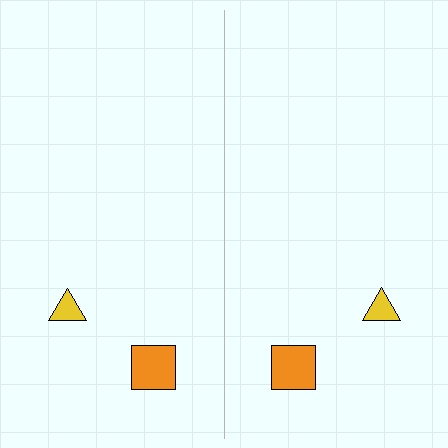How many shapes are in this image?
There are 4 shapes in this image.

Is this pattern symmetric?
Yes, this pattern has bilateral (reflection) symmetry.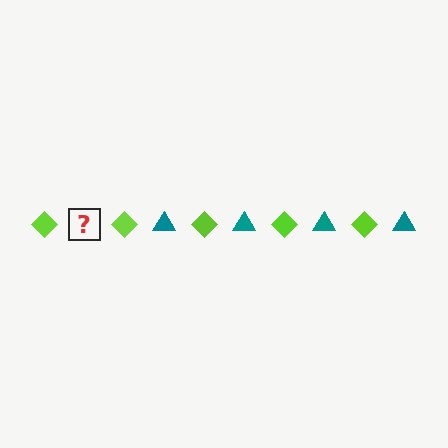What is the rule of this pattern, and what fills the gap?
The rule is that the pattern alternates between lime diamond and teal triangle. The gap should be filled with a teal triangle.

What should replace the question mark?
The question mark should be replaced with a teal triangle.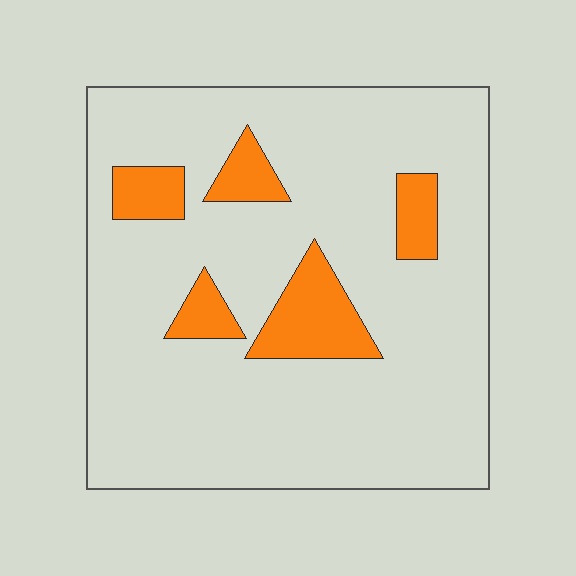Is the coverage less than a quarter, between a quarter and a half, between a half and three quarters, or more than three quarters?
Less than a quarter.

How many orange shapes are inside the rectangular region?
5.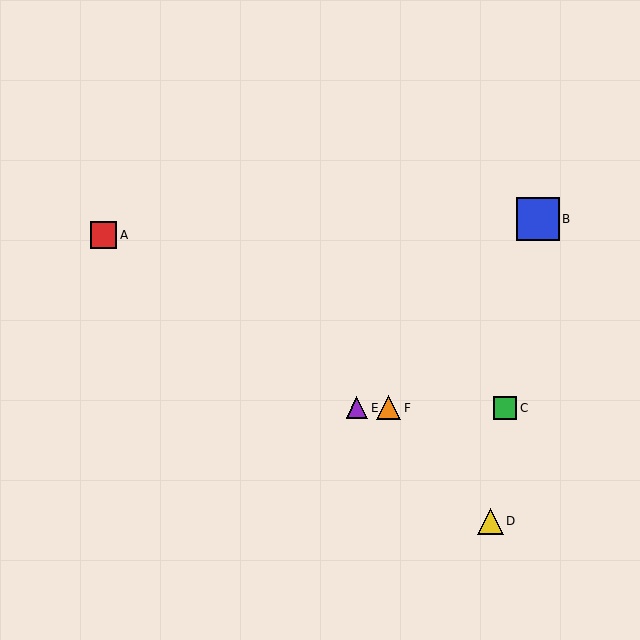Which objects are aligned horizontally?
Objects C, E, F are aligned horizontally.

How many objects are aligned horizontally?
3 objects (C, E, F) are aligned horizontally.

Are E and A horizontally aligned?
No, E is at y≈408 and A is at y≈235.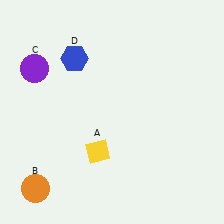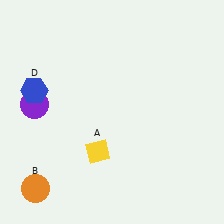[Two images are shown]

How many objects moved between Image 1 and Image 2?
2 objects moved between the two images.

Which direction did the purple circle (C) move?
The purple circle (C) moved down.